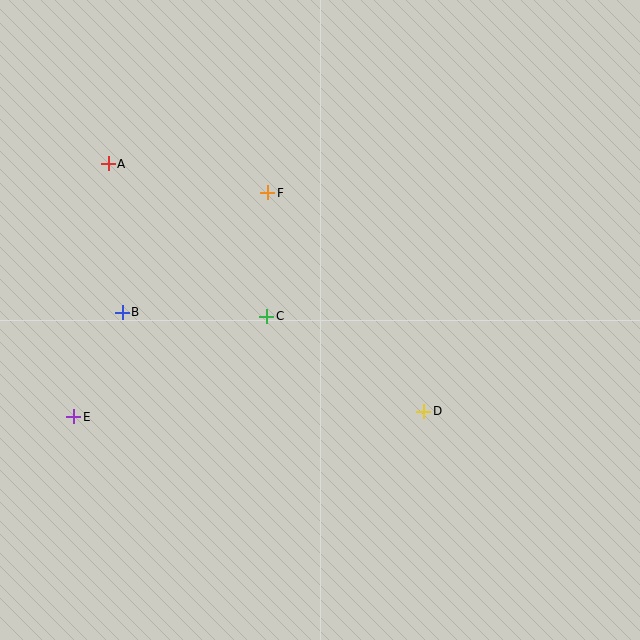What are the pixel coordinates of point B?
Point B is at (122, 312).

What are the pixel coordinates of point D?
Point D is at (424, 411).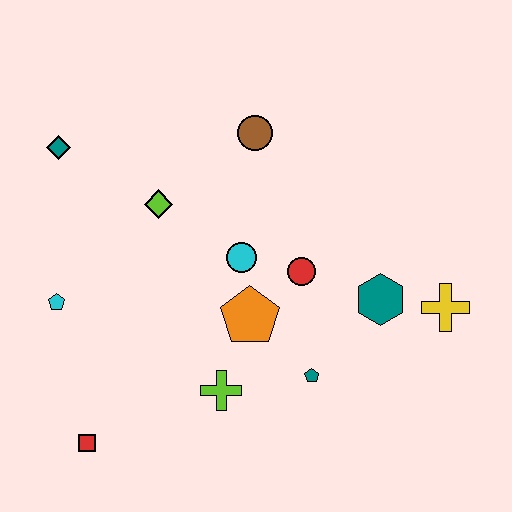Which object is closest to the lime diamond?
The cyan circle is closest to the lime diamond.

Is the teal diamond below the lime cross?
No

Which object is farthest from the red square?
The yellow cross is farthest from the red square.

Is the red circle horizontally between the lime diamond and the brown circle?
No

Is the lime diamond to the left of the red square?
No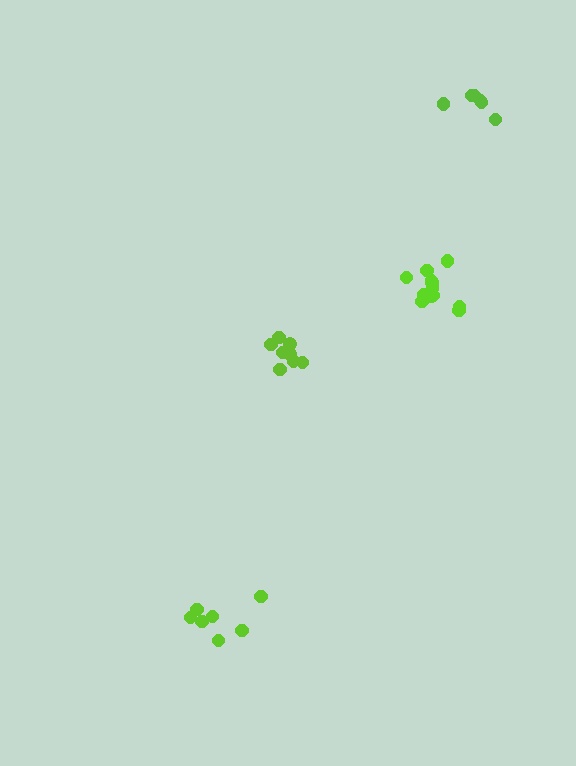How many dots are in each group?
Group 1: 8 dots, Group 2: 7 dots, Group 3: 12 dots, Group 4: 6 dots (33 total).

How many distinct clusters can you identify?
There are 4 distinct clusters.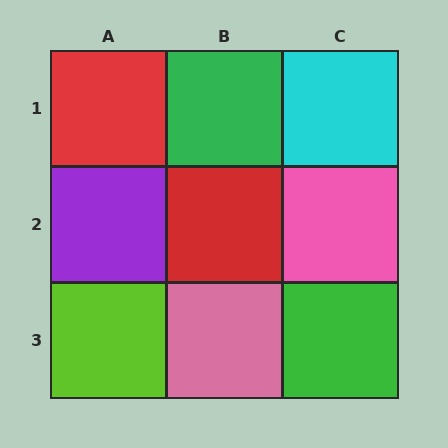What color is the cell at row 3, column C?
Green.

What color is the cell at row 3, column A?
Lime.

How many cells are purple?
1 cell is purple.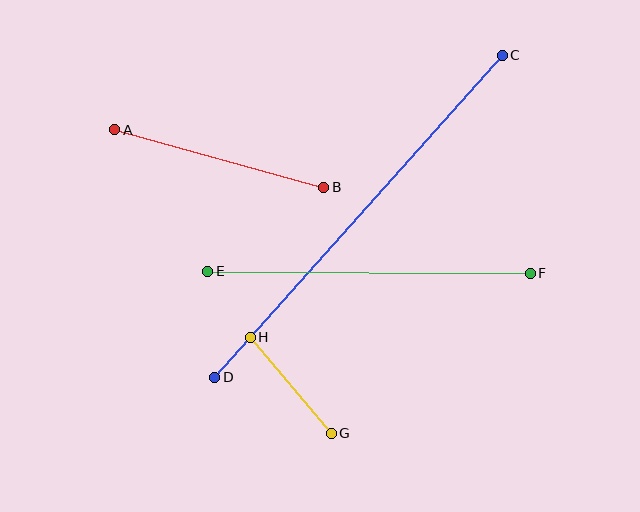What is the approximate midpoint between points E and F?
The midpoint is at approximately (369, 272) pixels.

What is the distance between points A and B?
The distance is approximately 217 pixels.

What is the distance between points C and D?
The distance is approximately 432 pixels.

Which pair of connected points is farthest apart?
Points C and D are farthest apart.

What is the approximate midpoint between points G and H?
The midpoint is at approximately (291, 385) pixels.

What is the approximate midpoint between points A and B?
The midpoint is at approximately (219, 158) pixels.